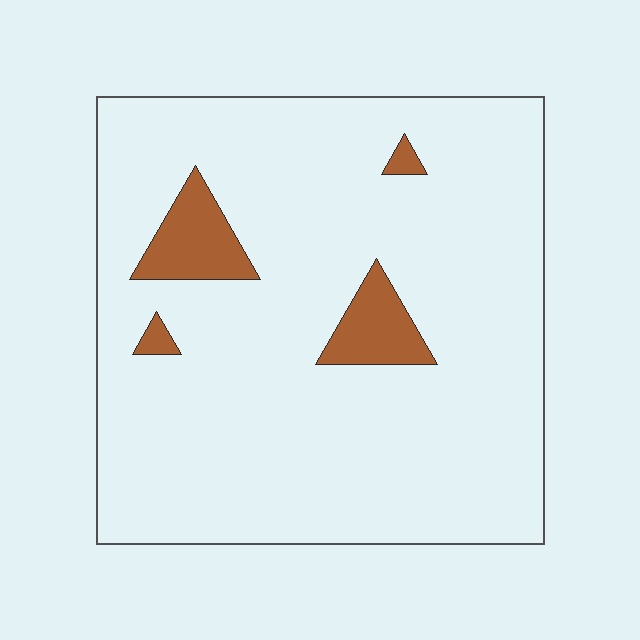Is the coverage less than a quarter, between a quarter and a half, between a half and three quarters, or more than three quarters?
Less than a quarter.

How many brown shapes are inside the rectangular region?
4.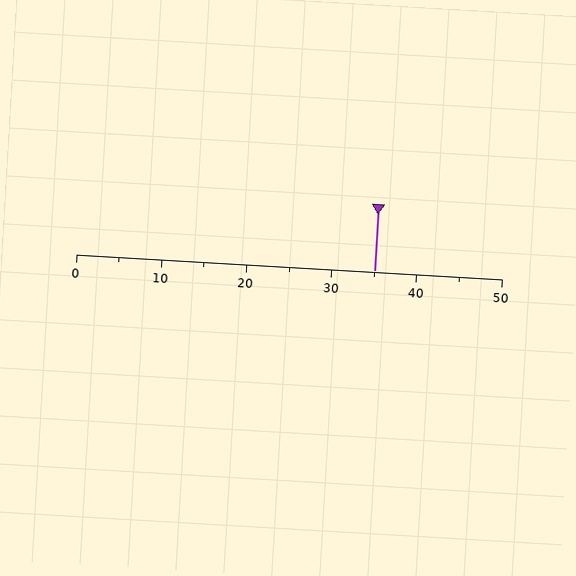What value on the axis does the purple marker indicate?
The marker indicates approximately 35.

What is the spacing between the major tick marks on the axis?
The major ticks are spaced 10 apart.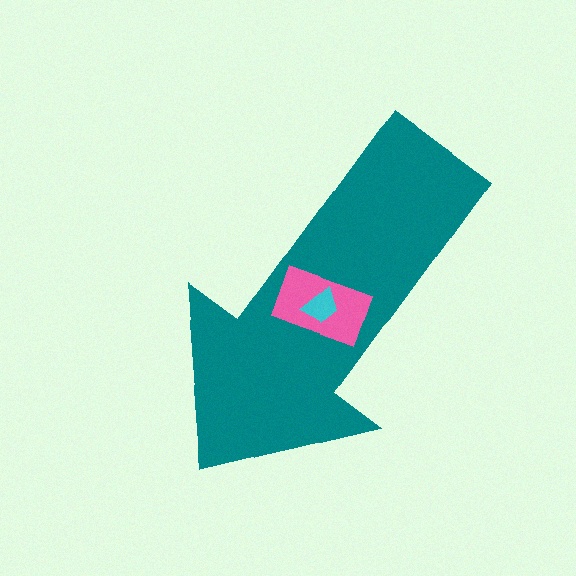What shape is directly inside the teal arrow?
The pink rectangle.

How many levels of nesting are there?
3.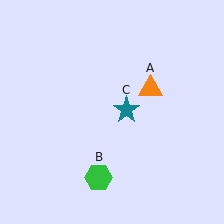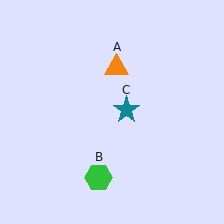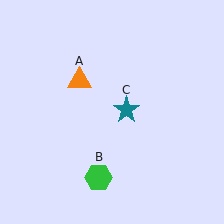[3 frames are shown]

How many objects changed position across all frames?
1 object changed position: orange triangle (object A).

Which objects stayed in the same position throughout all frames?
Green hexagon (object B) and teal star (object C) remained stationary.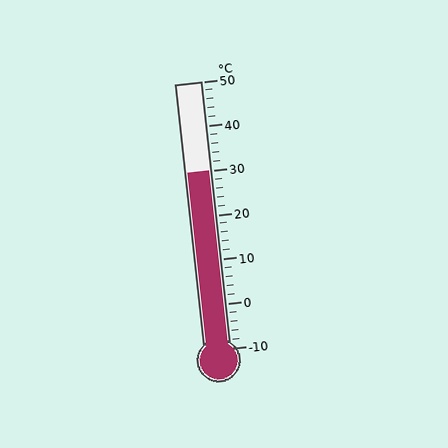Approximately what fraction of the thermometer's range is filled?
The thermometer is filled to approximately 65% of its range.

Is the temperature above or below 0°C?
The temperature is above 0°C.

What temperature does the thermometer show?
The thermometer shows approximately 30°C.